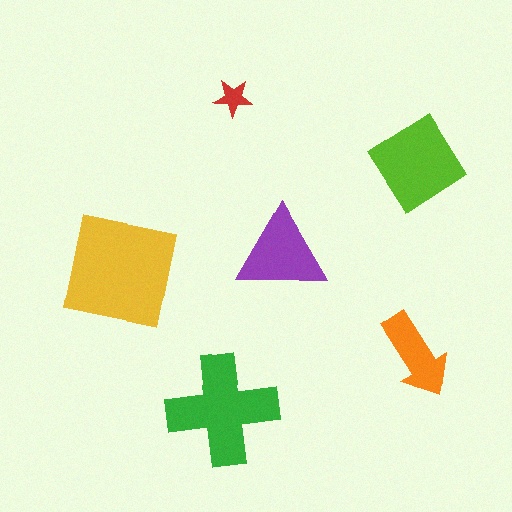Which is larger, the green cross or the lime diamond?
The green cross.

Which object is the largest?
The yellow square.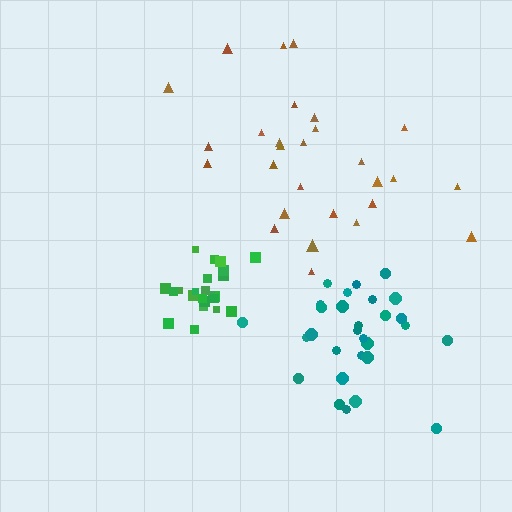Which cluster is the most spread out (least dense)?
Brown.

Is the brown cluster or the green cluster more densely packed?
Green.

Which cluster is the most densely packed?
Green.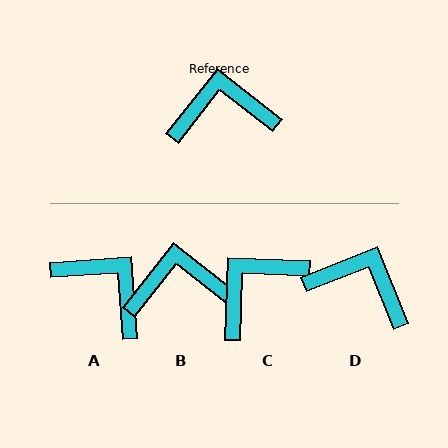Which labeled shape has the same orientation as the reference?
B.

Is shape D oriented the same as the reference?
No, it is off by about 30 degrees.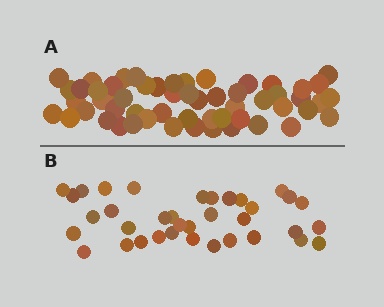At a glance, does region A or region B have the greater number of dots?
Region A (the top region) has more dots.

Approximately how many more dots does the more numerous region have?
Region A has approximately 20 more dots than region B.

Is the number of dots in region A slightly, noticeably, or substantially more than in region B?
Region A has substantially more. The ratio is roughly 1.6 to 1.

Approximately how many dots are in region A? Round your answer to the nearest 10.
About 60 dots. (The exact count is 56, which rounds to 60.)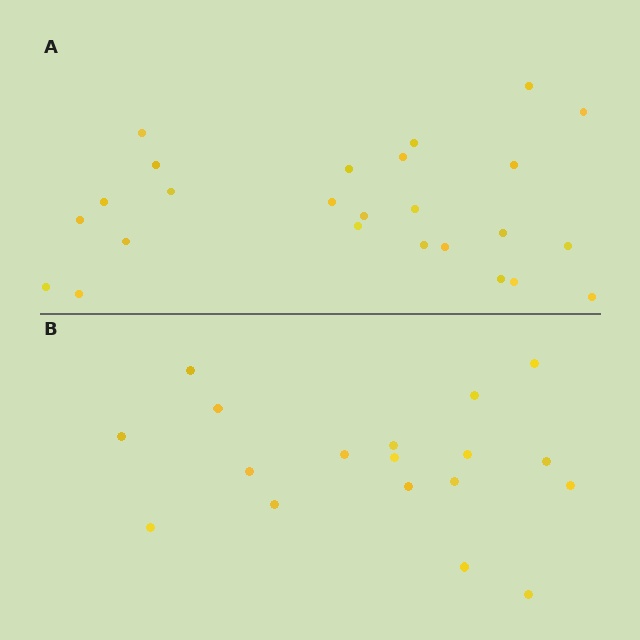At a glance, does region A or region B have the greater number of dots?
Region A (the top region) has more dots.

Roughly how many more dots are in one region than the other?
Region A has roughly 8 or so more dots than region B.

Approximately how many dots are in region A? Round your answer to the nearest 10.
About 20 dots. (The exact count is 25, which rounds to 20.)